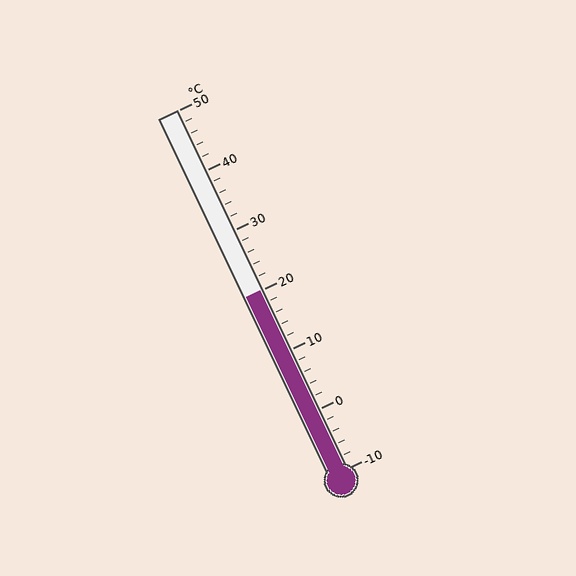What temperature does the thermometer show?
The thermometer shows approximately 20°C.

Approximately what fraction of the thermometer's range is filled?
The thermometer is filled to approximately 50% of its range.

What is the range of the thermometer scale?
The thermometer scale ranges from -10°C to 50°C.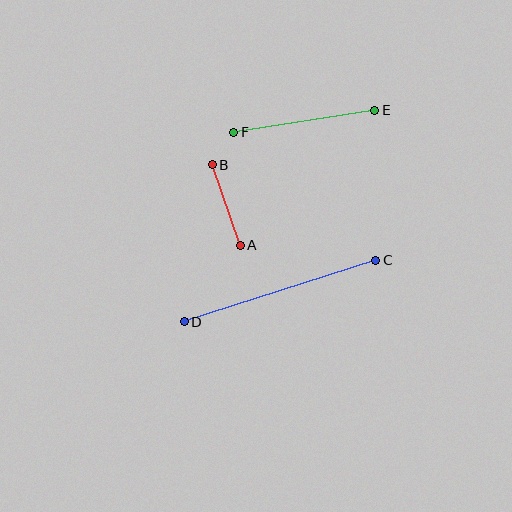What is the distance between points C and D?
The distance is approximately 201 pixels.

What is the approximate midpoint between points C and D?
The midpoint is at approximately (280, 291) pixels.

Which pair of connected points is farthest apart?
Points C and D are farthest apart.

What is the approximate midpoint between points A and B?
The midpoint is at approximately (226, 205) pixels.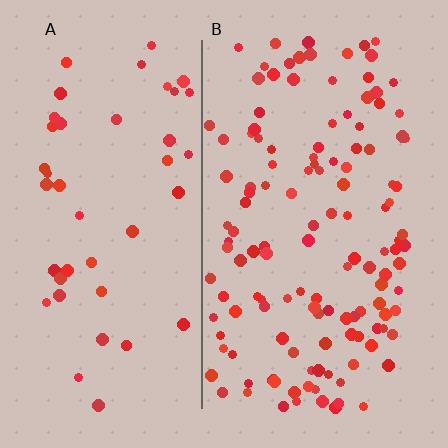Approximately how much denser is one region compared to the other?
Approximately 3.0× — region B over region A.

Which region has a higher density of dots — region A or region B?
B (the right).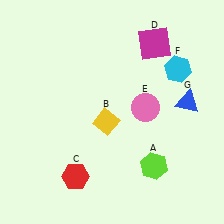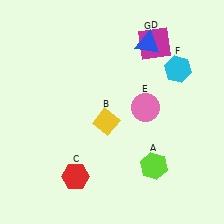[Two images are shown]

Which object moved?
The blue triangle (G) moved up.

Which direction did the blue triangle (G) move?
The blue triangle (G) moved up.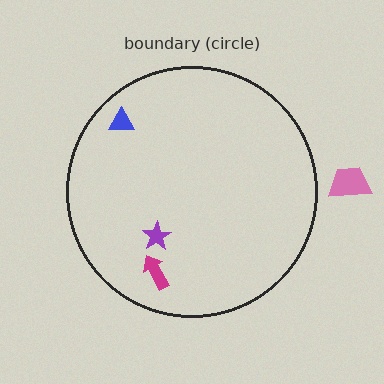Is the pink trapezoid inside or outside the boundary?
Outside.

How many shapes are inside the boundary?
3 inside, 1 outside.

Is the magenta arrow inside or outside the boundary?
Inside.